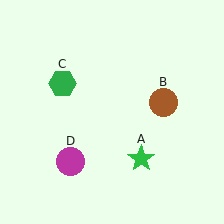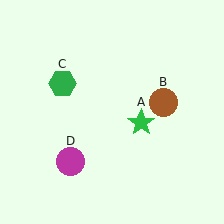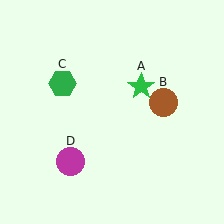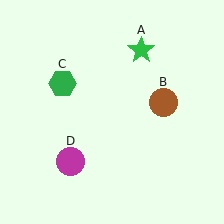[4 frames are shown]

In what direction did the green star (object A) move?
The green star (object A) moved up.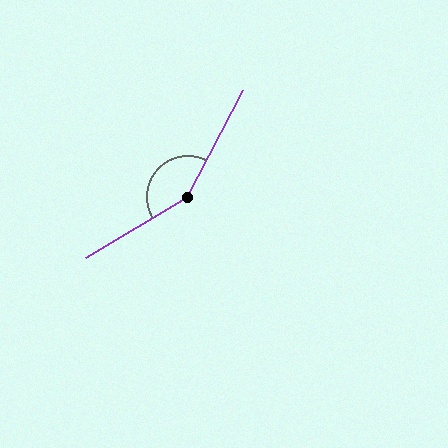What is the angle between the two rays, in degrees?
Approximately 149 degrees.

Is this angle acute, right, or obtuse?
It is obtuse.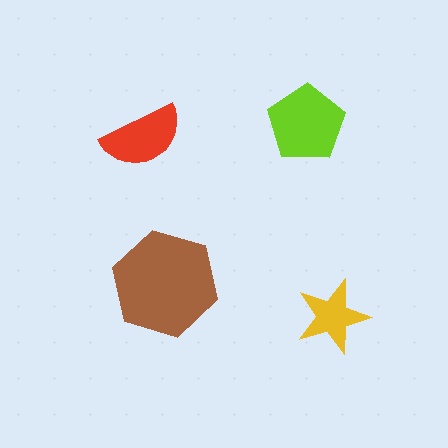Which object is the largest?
The brown hexagon.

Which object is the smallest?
The yellow star.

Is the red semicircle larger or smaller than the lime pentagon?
Smaller.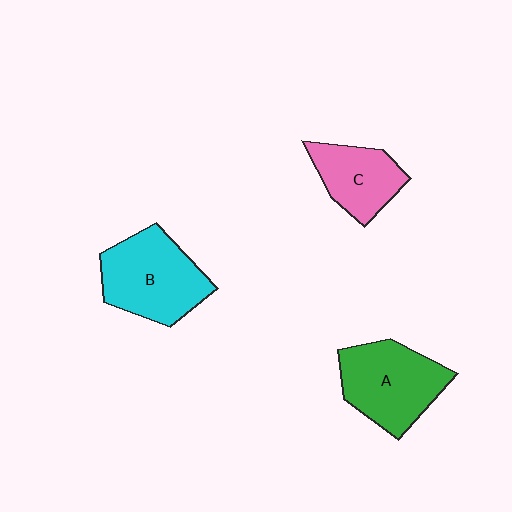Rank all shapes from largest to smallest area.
From largest to smallest: B (cyan), A (green), C (pink).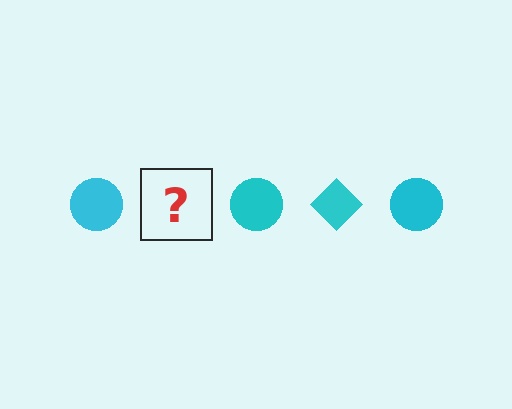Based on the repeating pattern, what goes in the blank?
The blank should be a cyan diamond.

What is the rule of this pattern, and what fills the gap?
The rule is that the pattern cycles through circle, diamond shapes in cyan. The gap should be filled with a cyan diamond.